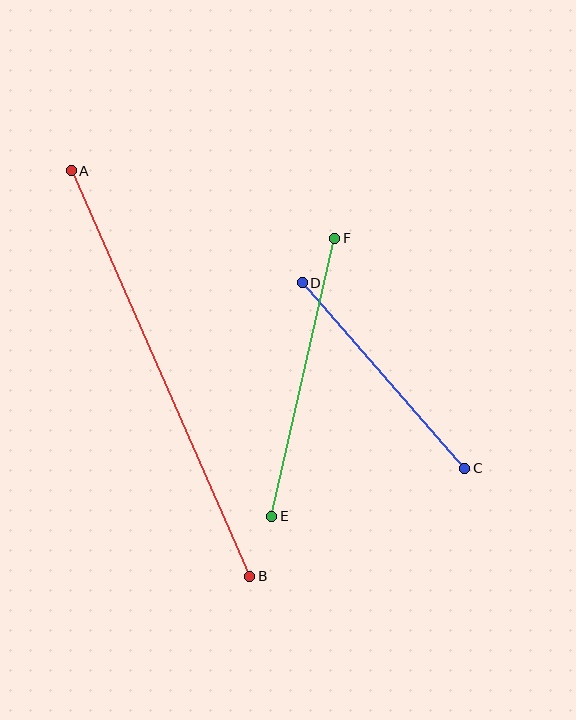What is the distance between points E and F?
The distance is approximately 285 pixels.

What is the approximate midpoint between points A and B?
The midpoint is at approximately (161, 374) pixels.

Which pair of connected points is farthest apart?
Points A and B are farthest apart.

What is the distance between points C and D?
The distance is approximately 247 pixels.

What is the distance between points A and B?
The distance is approximately 443 pixels.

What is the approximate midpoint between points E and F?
The midpoint is at approximately (303, 377) pixels.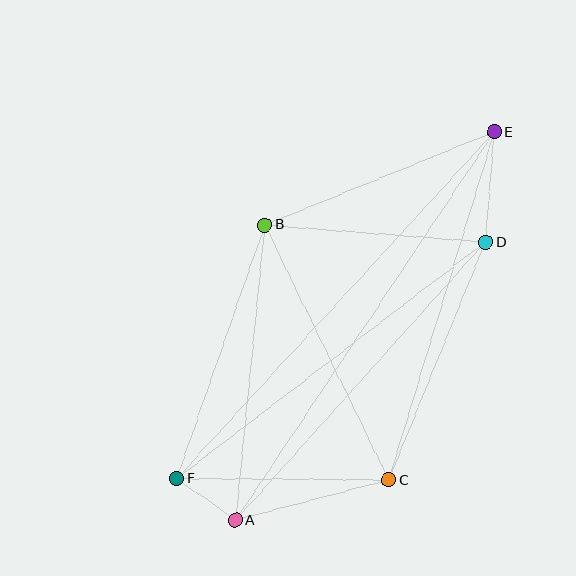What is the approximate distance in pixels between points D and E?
The distance between D and E is approximately 111 pixels.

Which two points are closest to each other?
Points A and F are closest to each other.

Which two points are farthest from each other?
Points E and F are farthest from each other.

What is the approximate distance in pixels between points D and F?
The distance between D and F is approximately 389 pixels.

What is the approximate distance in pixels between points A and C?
The distance between A and C is approximately 159 pixels.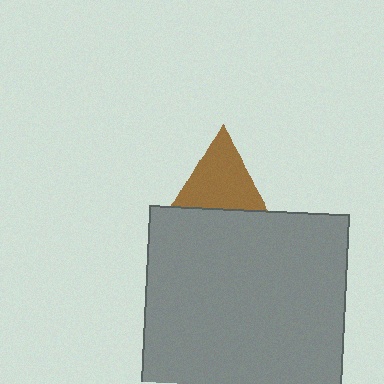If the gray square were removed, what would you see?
You would see the complete brown triangle.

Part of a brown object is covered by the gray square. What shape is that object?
It is a triangle.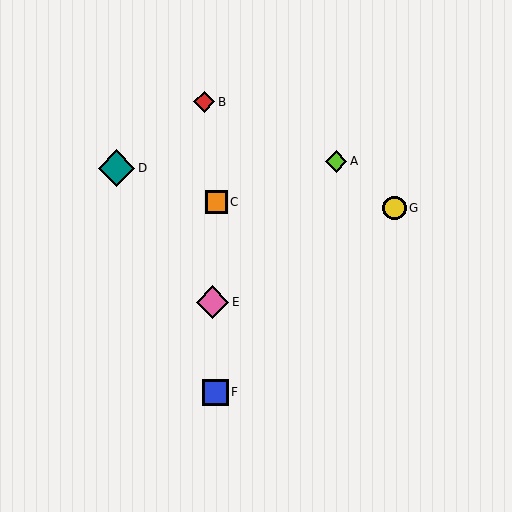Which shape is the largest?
The teal diamond (labeled D) is the largest.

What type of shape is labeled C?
Shape C is an orange square.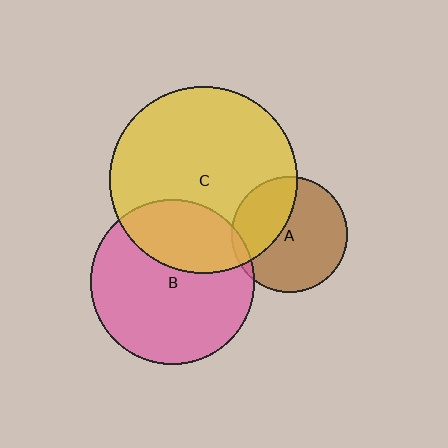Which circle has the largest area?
Circle C (yellow).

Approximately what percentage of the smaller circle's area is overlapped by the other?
Approximately 5%.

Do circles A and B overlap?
Yes.